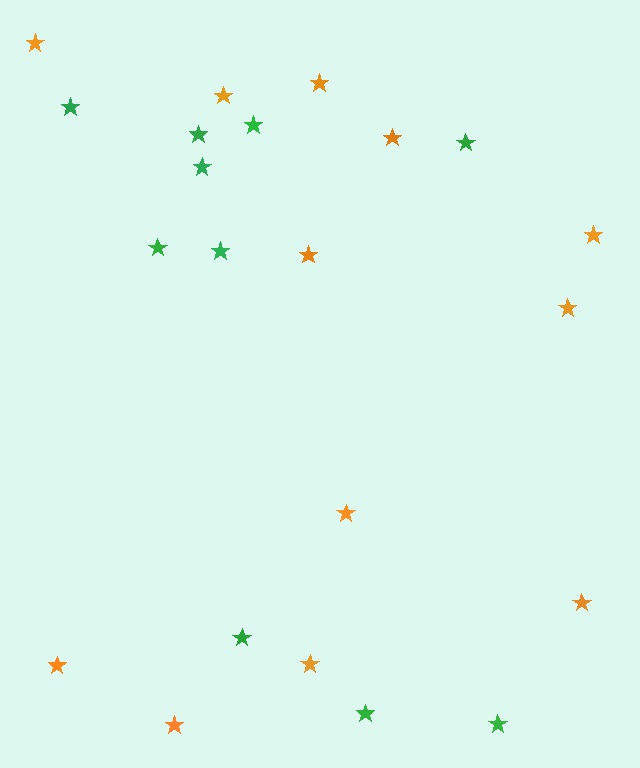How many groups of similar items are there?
There are 2 groups: one group of orange stars (12) and one group of green stars (10).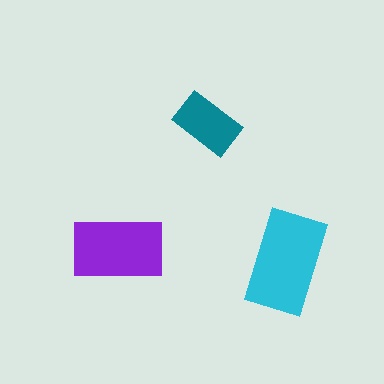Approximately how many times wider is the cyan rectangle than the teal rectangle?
About 1.5 times wider.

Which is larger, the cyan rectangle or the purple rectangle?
The cyan one.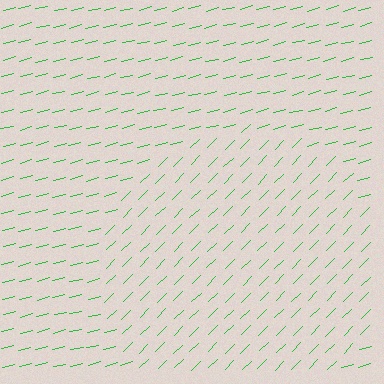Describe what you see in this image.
The image is filled with small green line segments. A circle region in the image has lines oriented differently from the surrounding lines, creating a visible texture boundary.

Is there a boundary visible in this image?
Yes, there is a texture boundary formed by a change in line orientation.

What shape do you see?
I see a circle.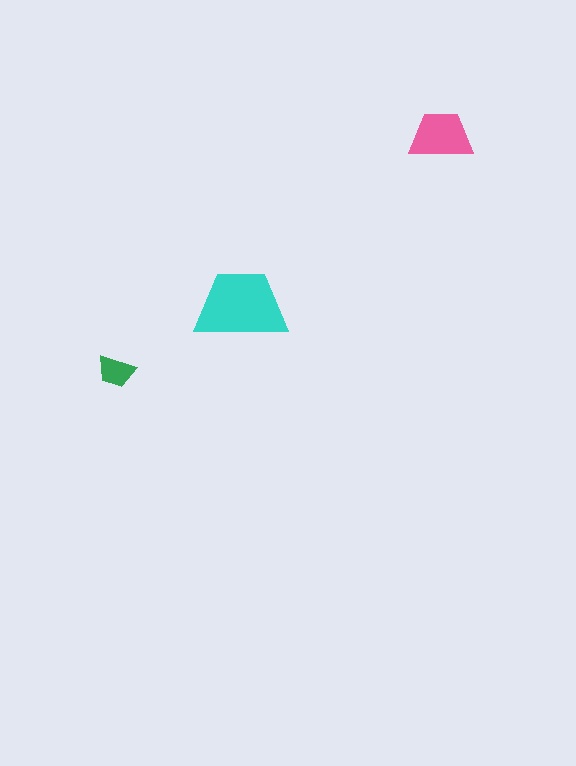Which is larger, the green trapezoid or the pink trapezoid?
The pink one.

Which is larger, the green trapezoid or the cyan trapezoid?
The cyan one.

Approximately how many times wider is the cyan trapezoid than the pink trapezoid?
About 1.5 times wider.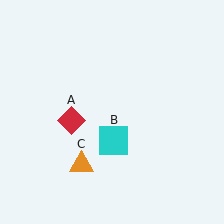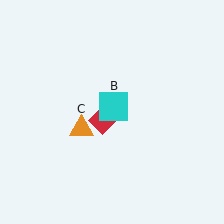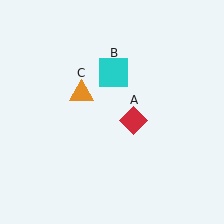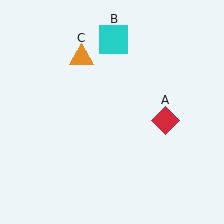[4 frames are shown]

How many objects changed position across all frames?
3 objects changed position: red diamond (object A), cyan square (object B), orange triangle (object C).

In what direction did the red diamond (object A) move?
The red diamond (object A) moved right.